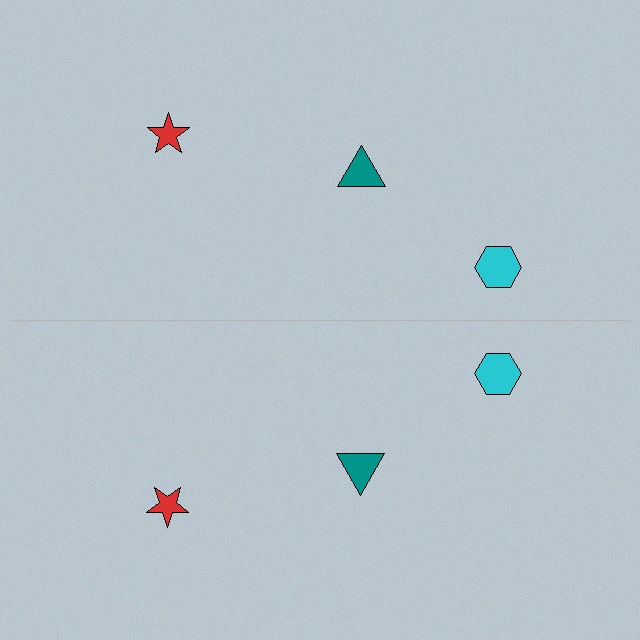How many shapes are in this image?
There are 6 shapes in this image.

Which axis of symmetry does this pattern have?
The pattern has a horizontal axis of symmetry running through the center of the image.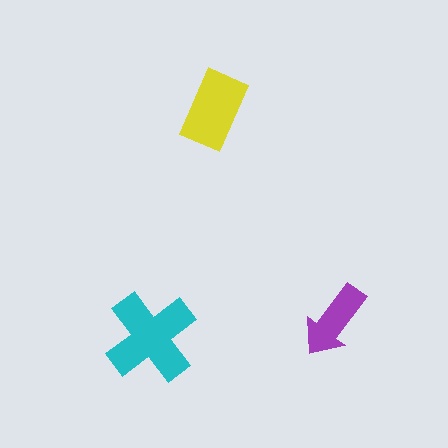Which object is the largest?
The cyan cross.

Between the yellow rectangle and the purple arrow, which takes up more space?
The yellow rectangle.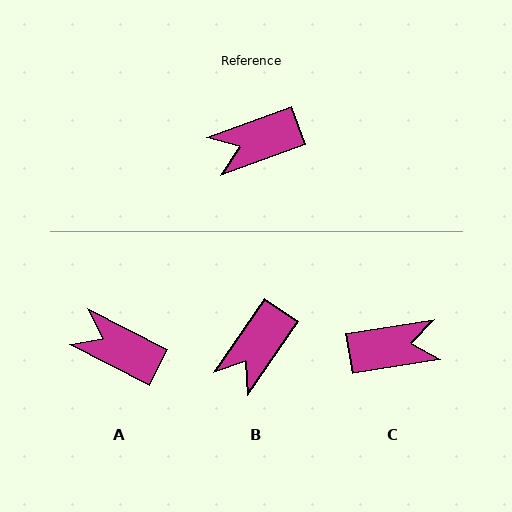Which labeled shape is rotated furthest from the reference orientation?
C, about 169 degrees away.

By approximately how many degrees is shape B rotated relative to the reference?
Approximately 35 degrees counter-clockwise.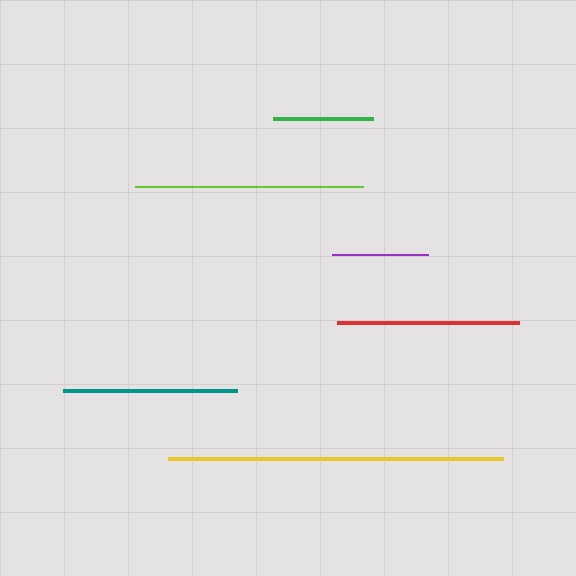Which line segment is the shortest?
The purple line is the shortest at approximately 96 pixels.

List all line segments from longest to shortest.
From longest to shortest: yellow, lime, red, teal, green, purple.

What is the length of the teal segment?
The teal segment is approximately 173 pixels long.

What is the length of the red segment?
The red segment is approximately 182 pixels long.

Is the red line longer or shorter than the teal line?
The red line is longer than the teal line.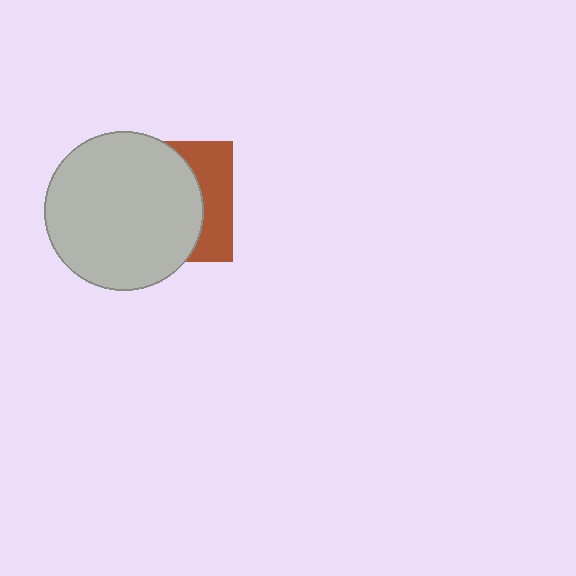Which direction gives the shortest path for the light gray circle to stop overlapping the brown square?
Moving left gives the shortest separation.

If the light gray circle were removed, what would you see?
You would see the complete brown square.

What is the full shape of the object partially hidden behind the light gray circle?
The partially hidden object is a brown square.